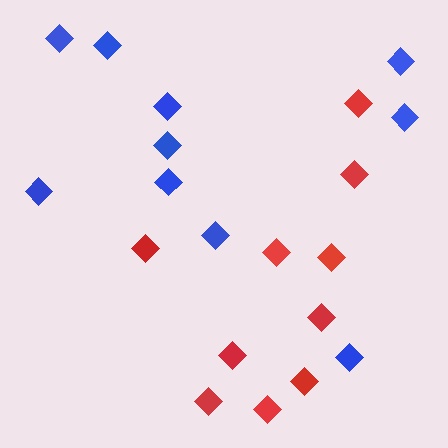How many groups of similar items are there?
There are 2 groups: one group of red diamonds (10) and one group of blue diamonds (10).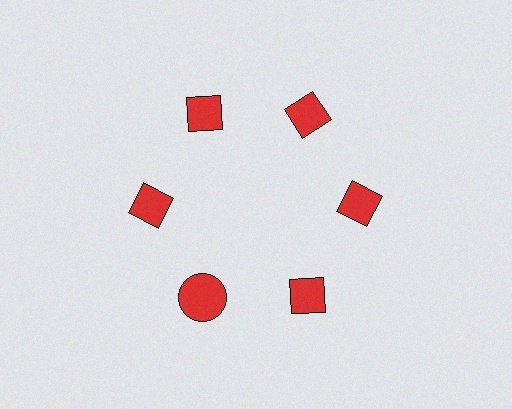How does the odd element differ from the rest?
It has a different shape: circle instead of diamond.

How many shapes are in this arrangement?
There are 6 shapes arranged in a ring pattern.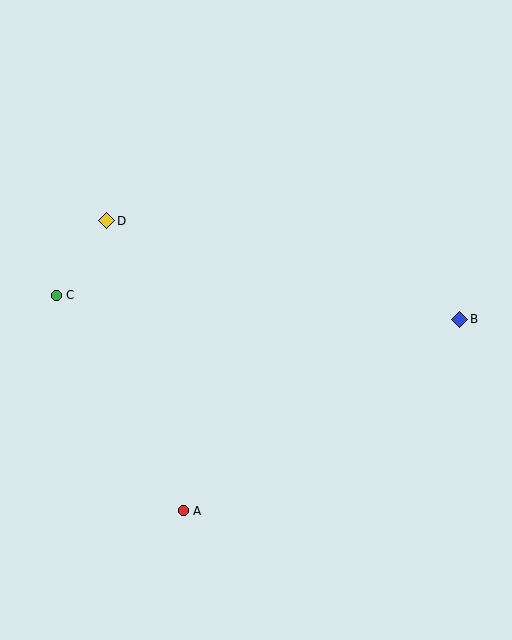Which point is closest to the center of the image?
Point D at (107, 221) is closest to the center.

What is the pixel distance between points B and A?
The distance between B and A is 336 pixels.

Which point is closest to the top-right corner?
Point B is closest to the top-right corner.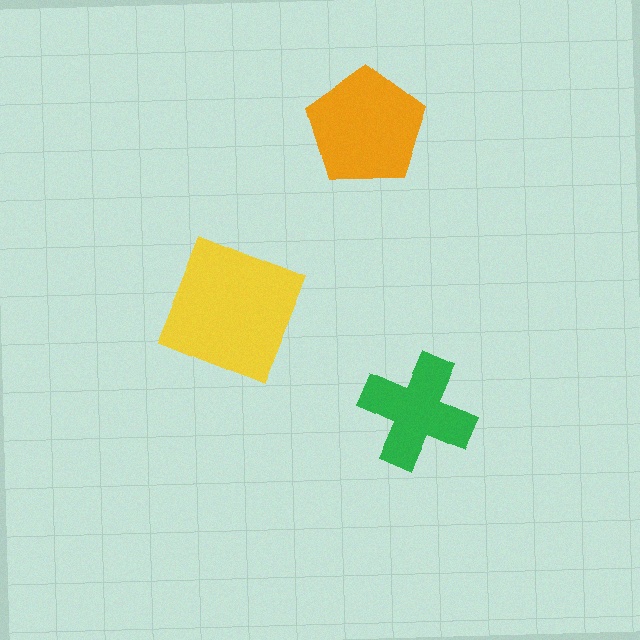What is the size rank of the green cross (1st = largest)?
3rd.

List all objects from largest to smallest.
The yellow square, the orange pentagon, the green cross.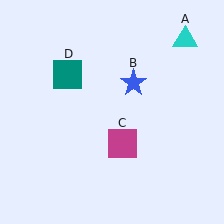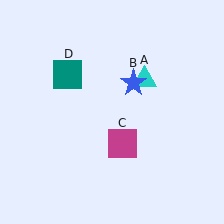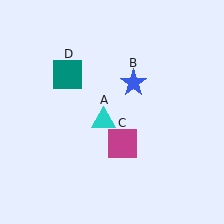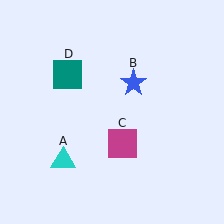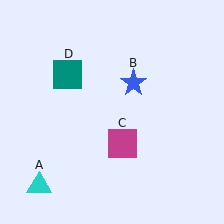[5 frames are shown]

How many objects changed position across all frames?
1 object changed position: cyan triangle (object A).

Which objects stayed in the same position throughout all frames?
Blue star (object B) and magenta square (object C) and teal square (object D) remained stationary.